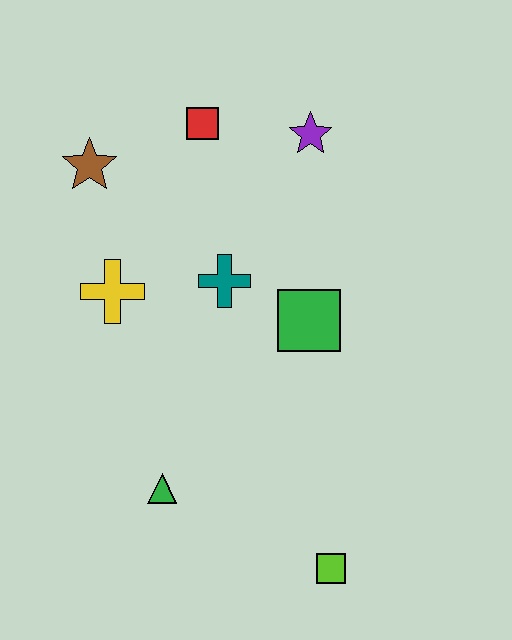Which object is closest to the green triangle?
The lime square is closest to the green triangle.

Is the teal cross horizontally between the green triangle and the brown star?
No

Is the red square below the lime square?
No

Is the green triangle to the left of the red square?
Yes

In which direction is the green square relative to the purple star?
The green square is below the purple star.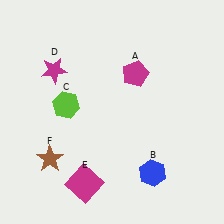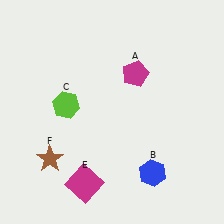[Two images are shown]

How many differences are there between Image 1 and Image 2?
There is 1 difference between the two images.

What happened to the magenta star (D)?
The magenta star (D) was removed in Image 2. It was in the top-left area of Image 1.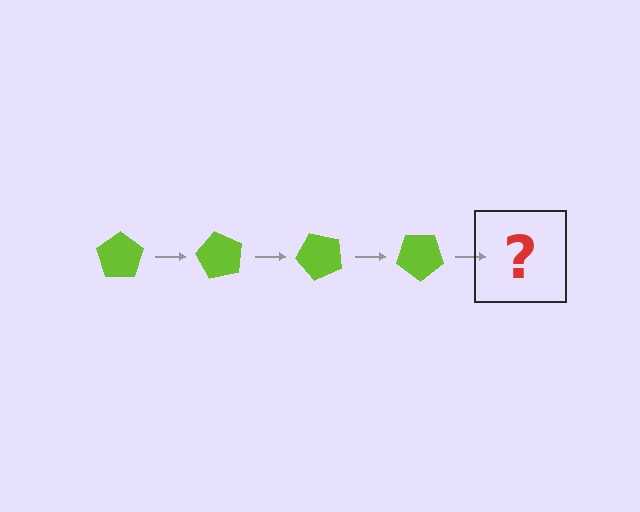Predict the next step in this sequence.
The next step is a lime pentagon rotated 240 degrees.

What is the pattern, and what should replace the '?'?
The pattern is that the pentagon rotates 60 degrees each step. The '?' should be a lime pentagon rotated 240 degrees.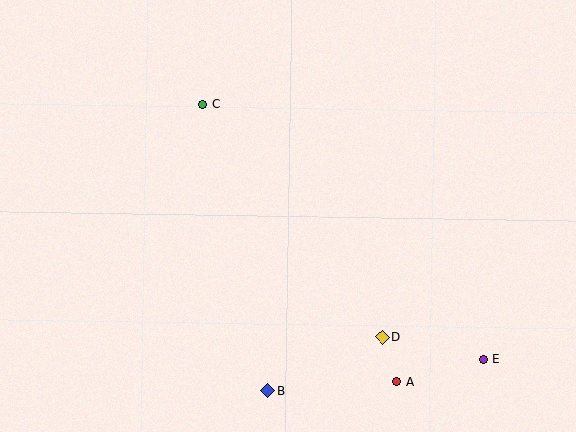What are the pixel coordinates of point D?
Point D is at (382, 337).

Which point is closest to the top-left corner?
Point C is closest to the top-left corner.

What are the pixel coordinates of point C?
Point C is at (202, 104).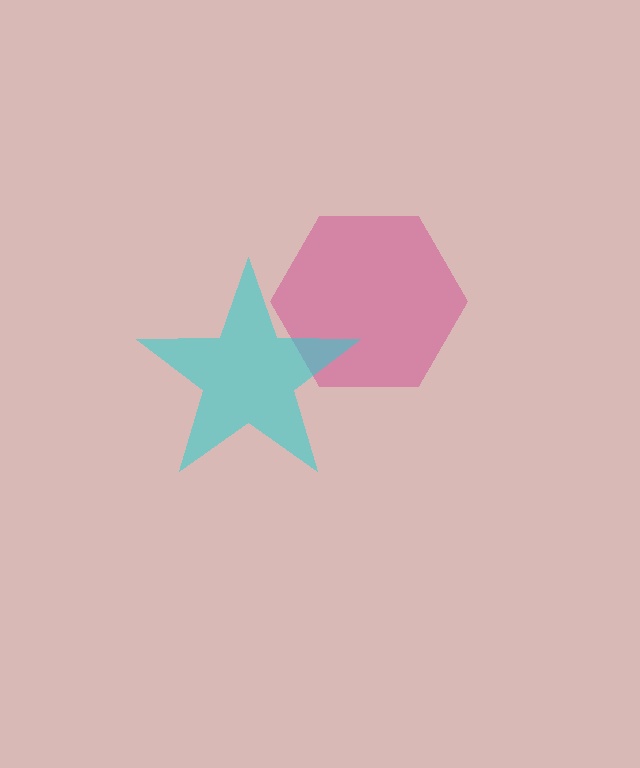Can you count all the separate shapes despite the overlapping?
Yes, there are 2 separate shapes.